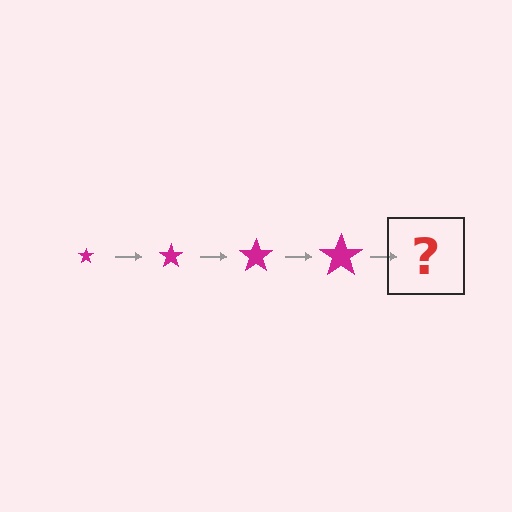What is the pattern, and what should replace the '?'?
The pattern is that the star gets progressively larger each step. The '?' should be a magenta star, larger than the previous one.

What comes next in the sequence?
The next element should be a magenta star, larger than the previous one.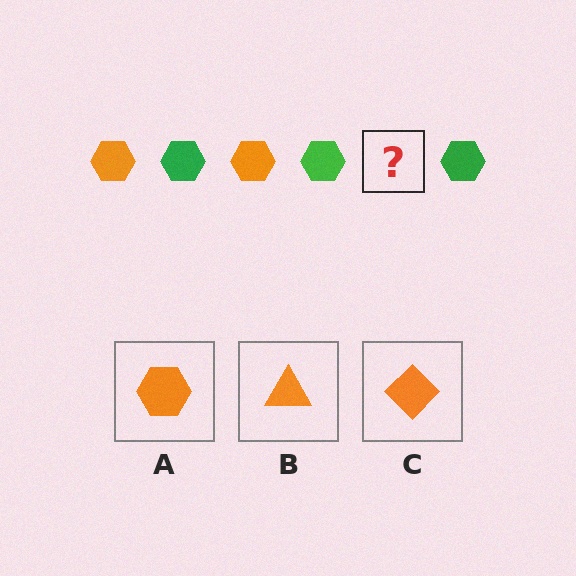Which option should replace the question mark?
Option A.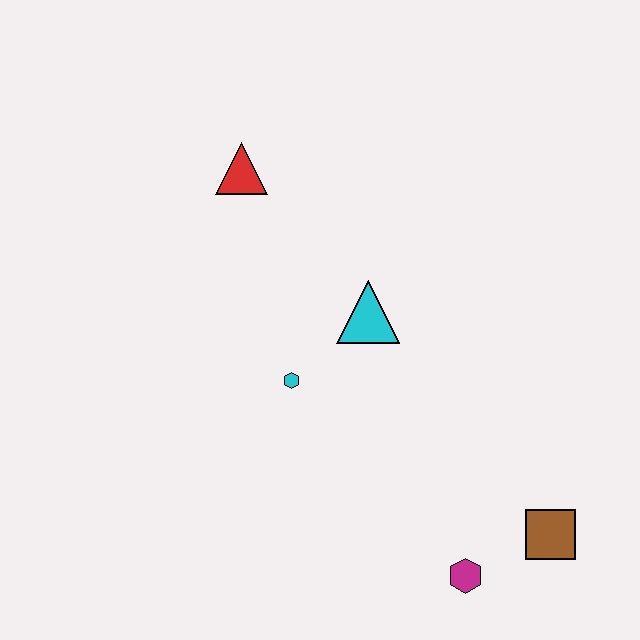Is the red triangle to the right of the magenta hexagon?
No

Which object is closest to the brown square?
The magenta hexagon is closest to the brown square.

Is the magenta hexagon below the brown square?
Yes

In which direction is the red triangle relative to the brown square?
The red triangle is above the brown square.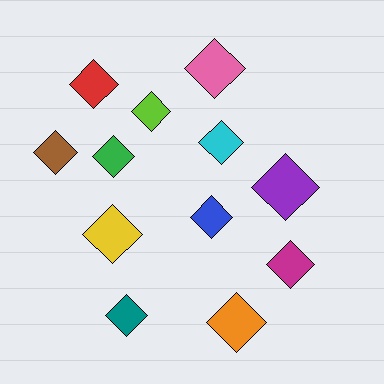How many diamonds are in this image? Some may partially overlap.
There are 12 diamonds.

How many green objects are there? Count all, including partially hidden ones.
There is 1 green object.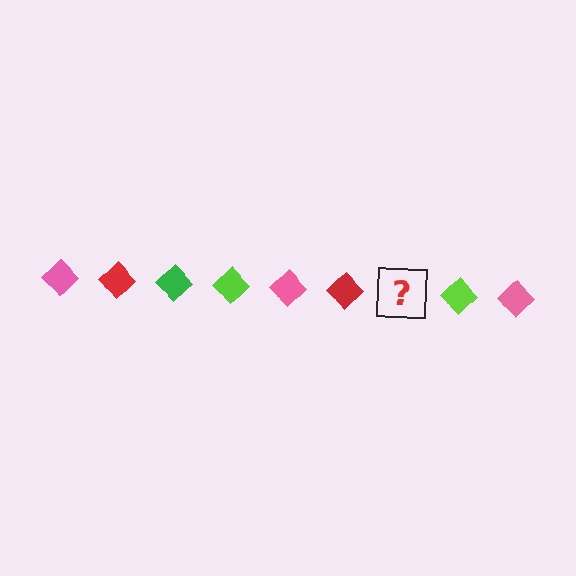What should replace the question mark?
The question mark should be replaced with a green diamond.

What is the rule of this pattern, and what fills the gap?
The rule is that the pattern cycles through pink, red, green, lime diamonds. The gap should be filled with a green diamond.